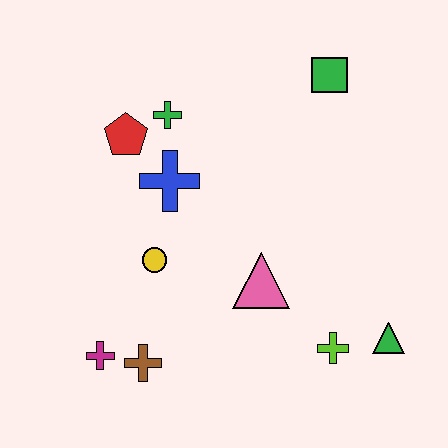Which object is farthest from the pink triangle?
The green square is farthest from the pink triangle.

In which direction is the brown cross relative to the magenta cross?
The brown cross is to the right of the magenta cross.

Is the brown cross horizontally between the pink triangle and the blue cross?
No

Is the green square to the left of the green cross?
No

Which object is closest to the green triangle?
The lime cross is closest to the green triangle.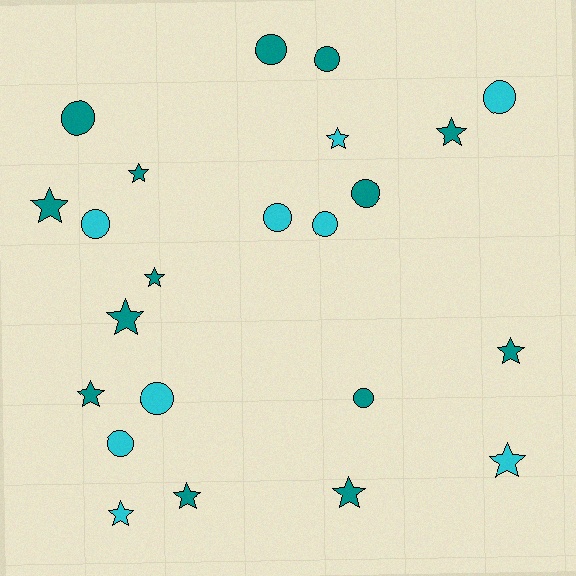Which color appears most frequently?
Teal, with 14 objects.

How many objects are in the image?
There are 23 objects.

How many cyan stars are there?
There are 3 cyan stars.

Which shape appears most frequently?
Star, with 12 objects.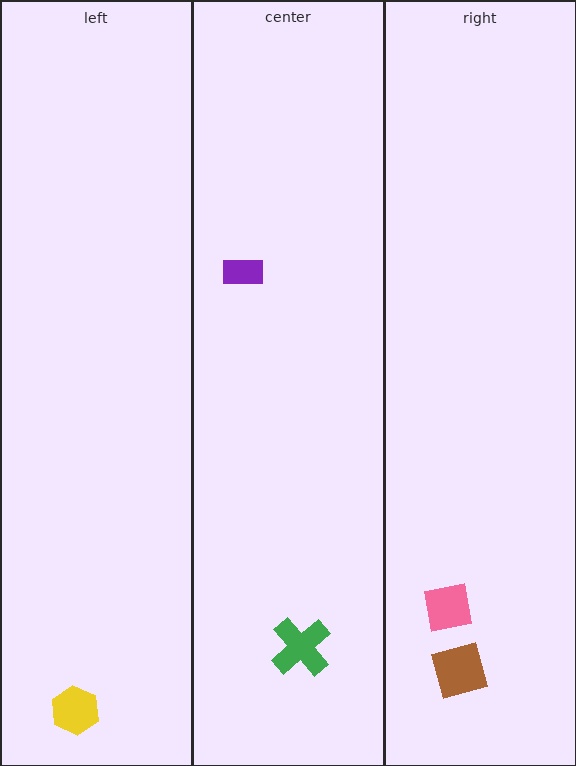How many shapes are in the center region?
2.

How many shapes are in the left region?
1.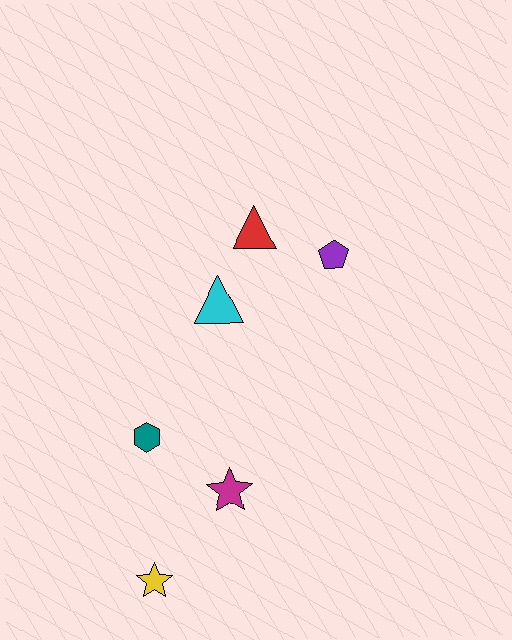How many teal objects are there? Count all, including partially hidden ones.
There is 1 teal object.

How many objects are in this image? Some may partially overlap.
There are 6 objects.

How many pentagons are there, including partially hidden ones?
There is 1 pentagon.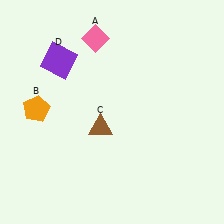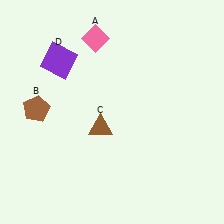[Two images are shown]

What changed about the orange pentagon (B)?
In Image 1, B is orange. In Image 2, it changed to brown.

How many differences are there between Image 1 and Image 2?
There is 1 difference between the two images.